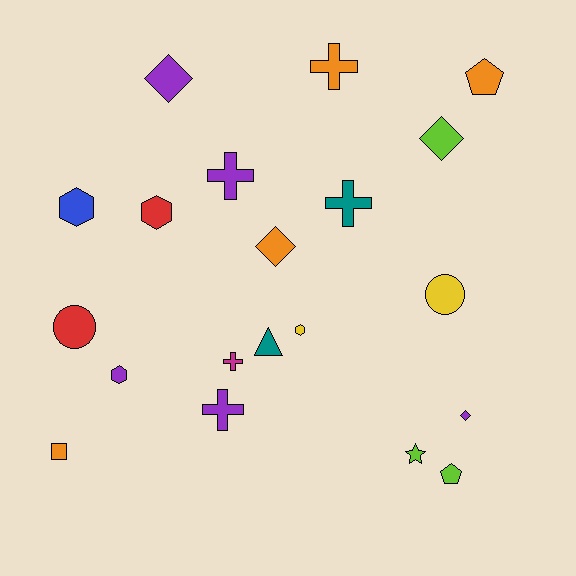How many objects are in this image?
There are 20 objects.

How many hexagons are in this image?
There are 4 hexagons.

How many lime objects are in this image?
There are 3 lime objects.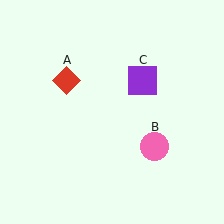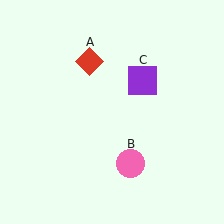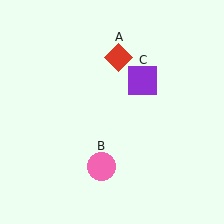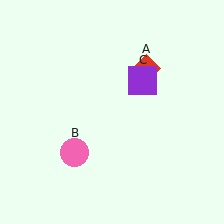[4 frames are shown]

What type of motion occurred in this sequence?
The red diamond (object A), pink circle (object B) rotated clockwise around the center of the scene.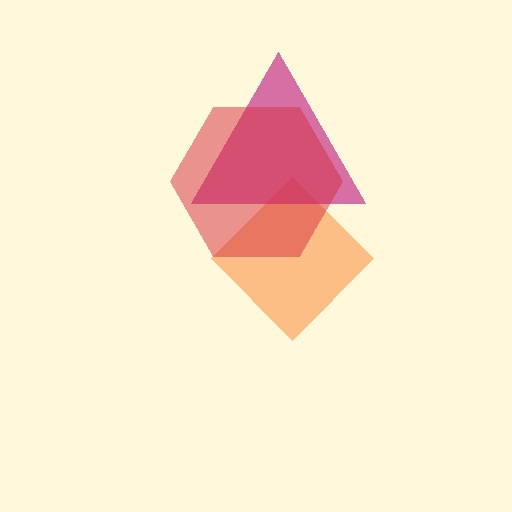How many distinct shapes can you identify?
There are 3 distinct shapes: an orange diamond, a magenta triangle, a red hexagon.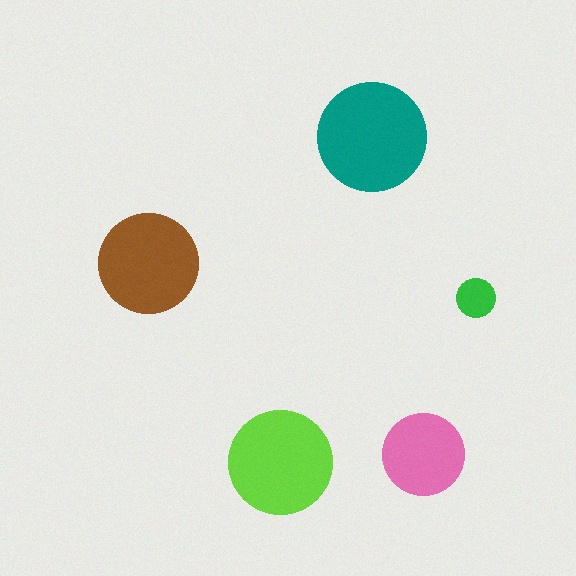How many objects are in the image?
There are 5 objects in the image.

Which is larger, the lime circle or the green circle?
The lime one.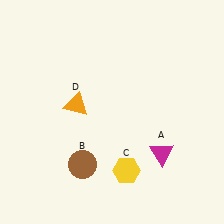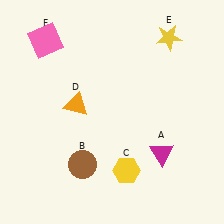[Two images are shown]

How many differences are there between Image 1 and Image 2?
There are 2 differences between the two images.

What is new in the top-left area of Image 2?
A pink square (F) was added in the top-left area of Image 2.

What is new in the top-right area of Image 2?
A yellow star (E) was added in the top-right area of Image 2.